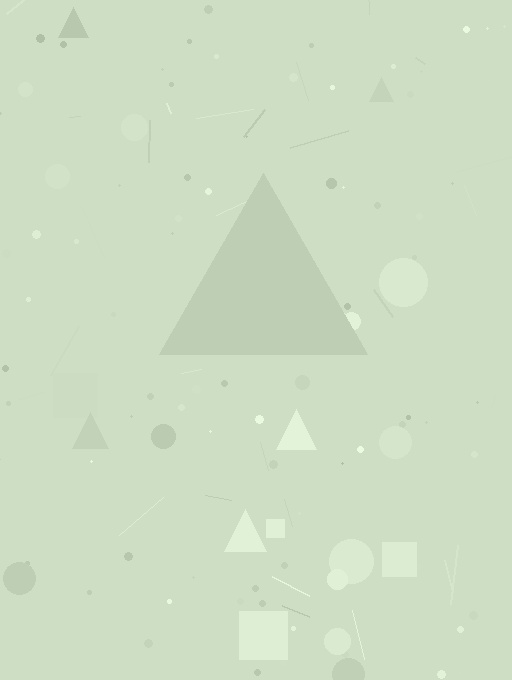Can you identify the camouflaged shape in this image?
The camouflaged shape is a triangle.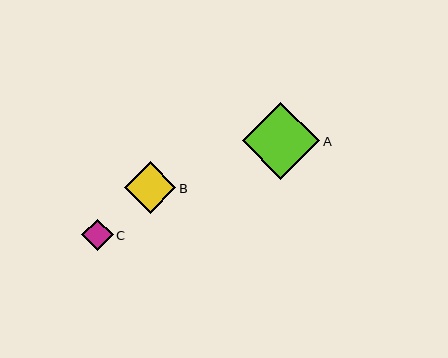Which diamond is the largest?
Diamond A is the largest with a size of approximately 78 pixels.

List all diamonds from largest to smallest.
From largest to smallest: A, B, C.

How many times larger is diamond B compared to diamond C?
Diamond B is approximately 1.6 times the size of diamond C.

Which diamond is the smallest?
Diamond C is the smallest with a size of approximately 31 pixels.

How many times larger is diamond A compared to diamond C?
Diamond A is approximately 2.5 times the size of diamond C.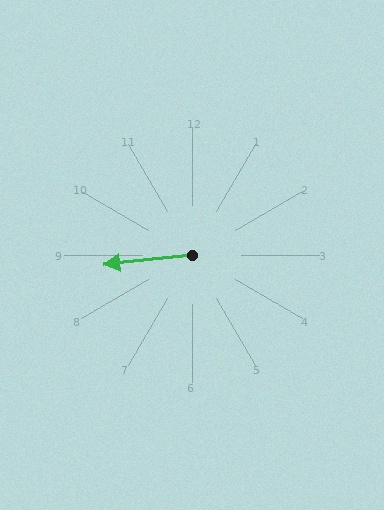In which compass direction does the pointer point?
West.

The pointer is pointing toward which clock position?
Roughly 9 o'clock.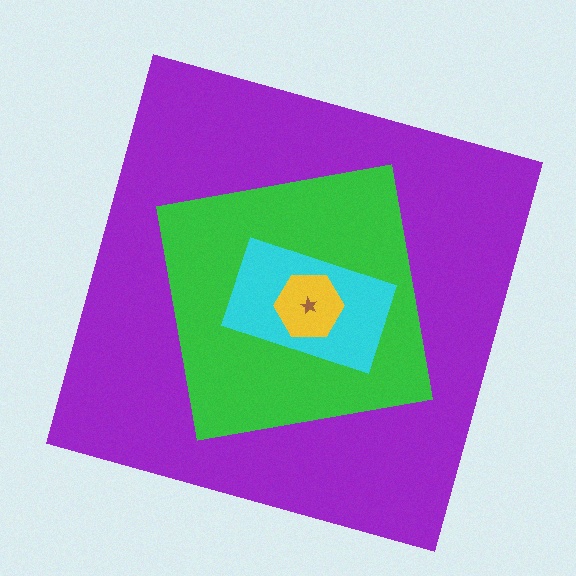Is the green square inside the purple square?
Yes.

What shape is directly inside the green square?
The cyan rectangle.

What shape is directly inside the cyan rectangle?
The yellow hexagon.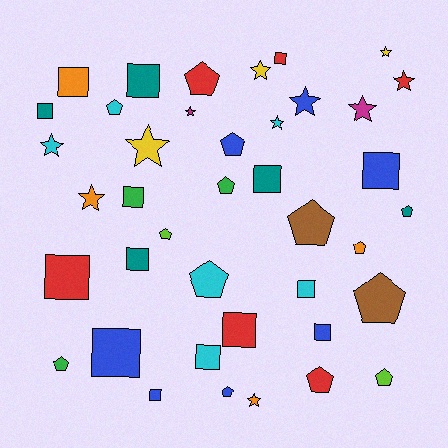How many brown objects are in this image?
There are 2 brown objects.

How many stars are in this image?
There are 11 stars.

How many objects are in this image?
There are 40 objects.